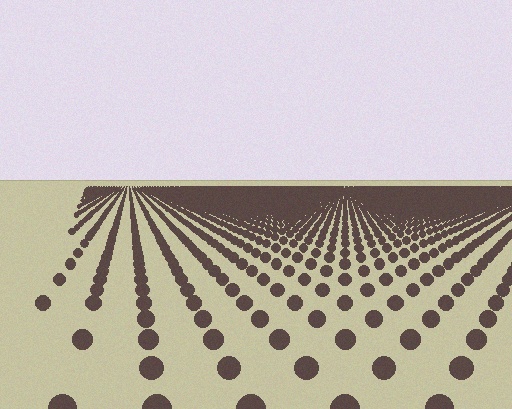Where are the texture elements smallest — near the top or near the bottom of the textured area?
Near the top.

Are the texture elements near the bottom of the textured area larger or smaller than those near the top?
Larger. Near the bottom, elements are closer to the viewer and appear at a bigger on-screen size.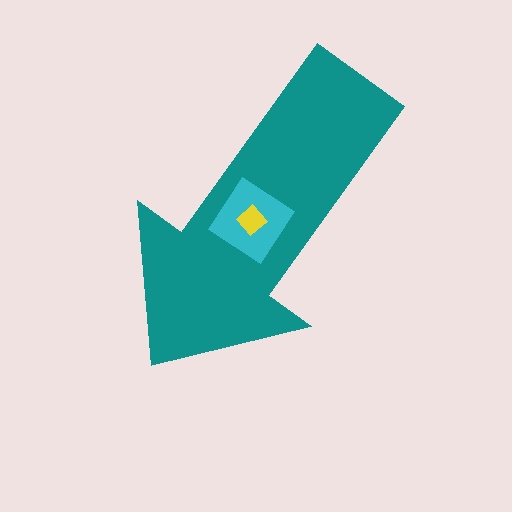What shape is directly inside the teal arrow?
The cyan diamond.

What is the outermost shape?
The teal arrow.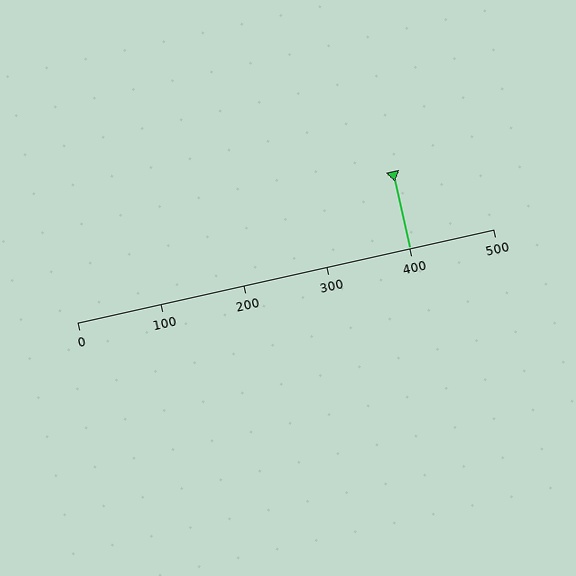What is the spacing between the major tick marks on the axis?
The major ticks are spaced 100 apart.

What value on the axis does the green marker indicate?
The marker indicates approximately 400.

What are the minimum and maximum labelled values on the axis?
The axis runs from 0 to 500.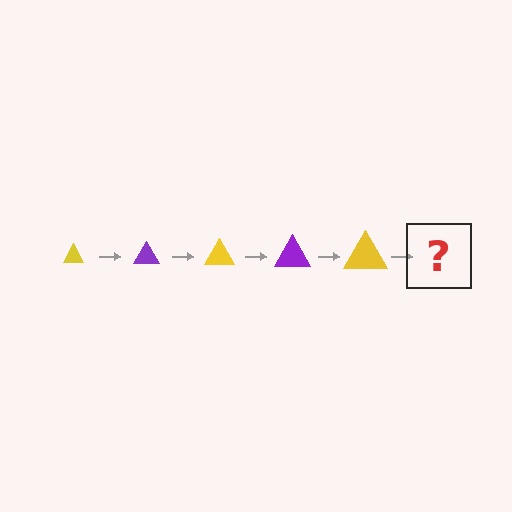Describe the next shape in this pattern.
It should be a purple triangle, larger than the previous one.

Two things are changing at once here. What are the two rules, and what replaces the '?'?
The two rules are that the triangle grows larger each step and the color cycles through yellow and purple. The '?' should be a purple triangle, larger than the previous one.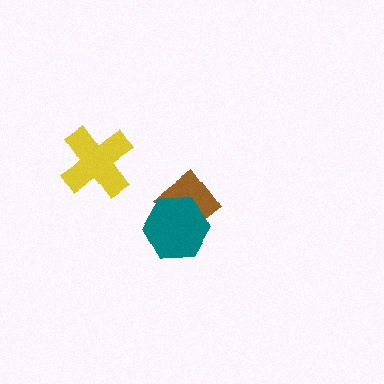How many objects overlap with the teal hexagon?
1 object overlaps with the teal hexagon.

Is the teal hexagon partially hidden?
No, no other shape covers it.